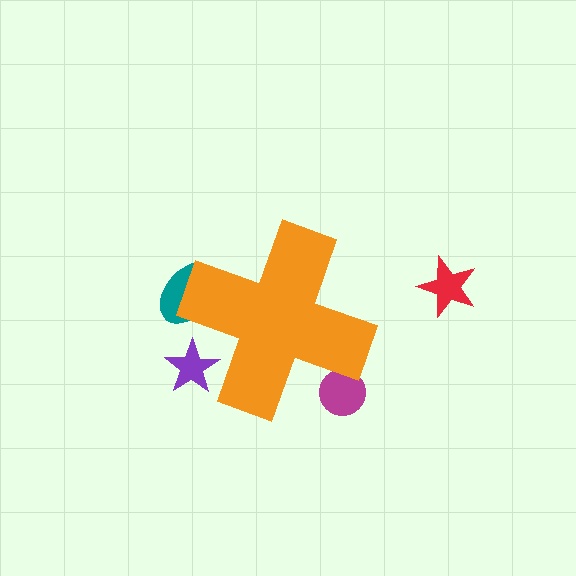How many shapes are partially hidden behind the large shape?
3 shapes are partially hidden.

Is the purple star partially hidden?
Yes, the purple star is partially hidden behind the orange cross.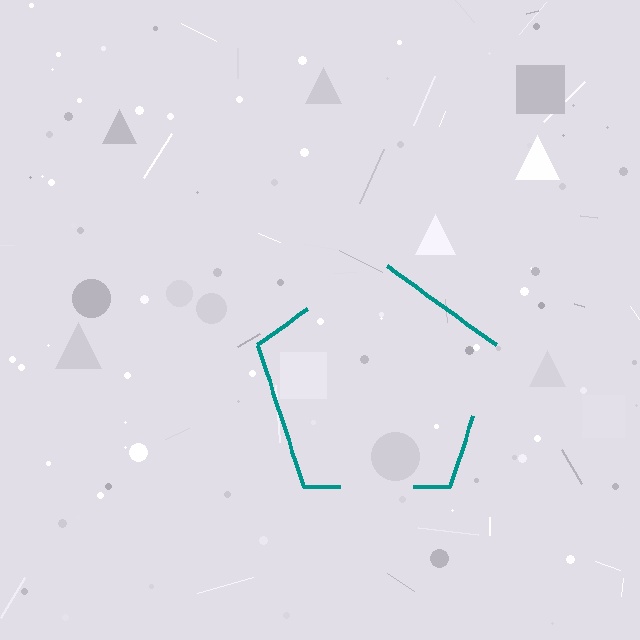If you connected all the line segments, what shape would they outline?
They would outline a pentagon.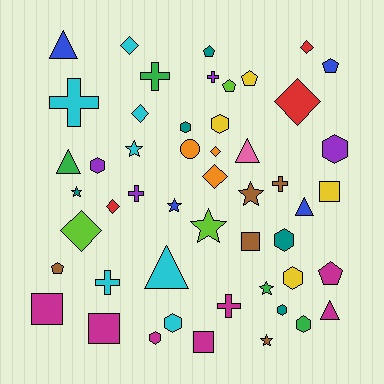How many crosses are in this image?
There are 7 crosses.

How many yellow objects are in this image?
There are 4 yellow objects.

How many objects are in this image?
There are 50 objects.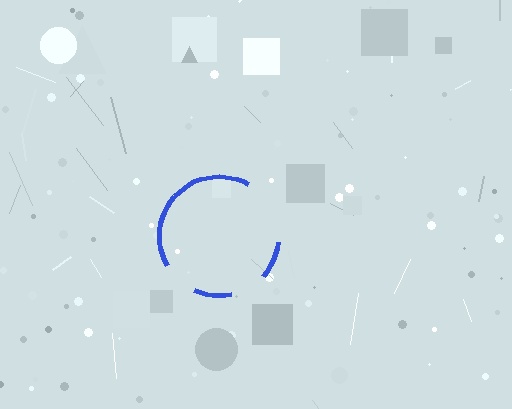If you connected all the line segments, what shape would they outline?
They would outline a circle.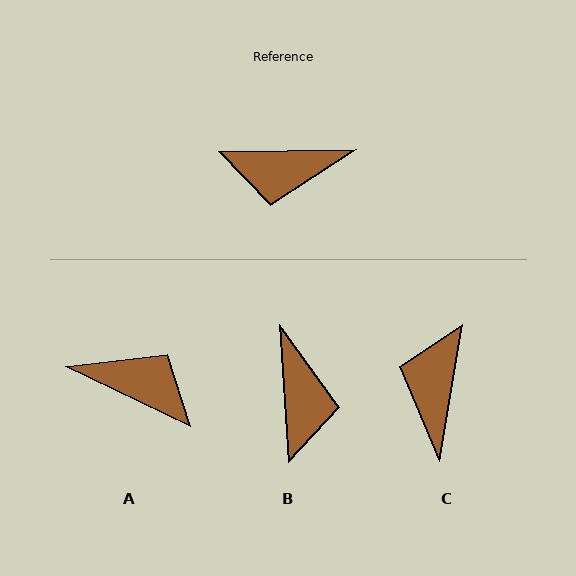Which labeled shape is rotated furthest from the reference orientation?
A, about 154 degrees away.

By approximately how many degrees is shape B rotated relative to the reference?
Approximately 93 degrees counter-clockwise.